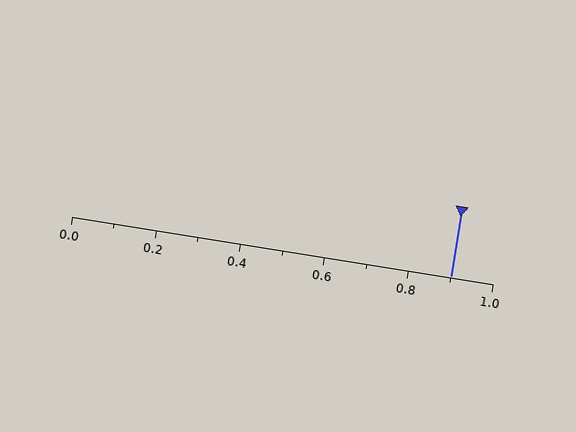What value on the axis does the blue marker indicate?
The marker indicates approximately 0.9.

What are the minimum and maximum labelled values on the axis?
The axis runs from 0.0 to 1.0.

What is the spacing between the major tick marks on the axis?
The major ticks are spaced 0.2 apart.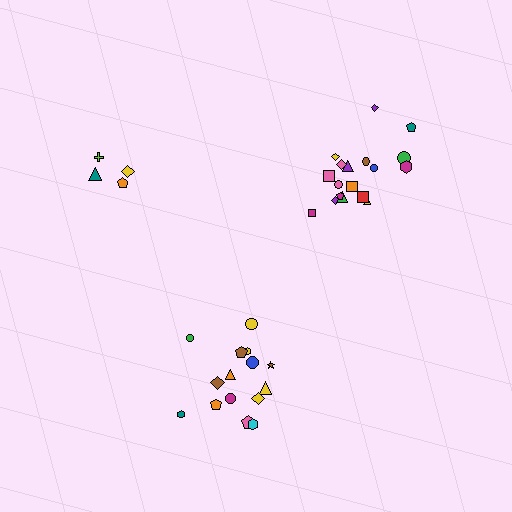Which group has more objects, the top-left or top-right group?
The top-right group.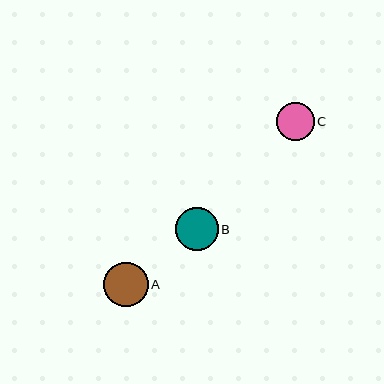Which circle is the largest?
Circle A is the largest with a size of approximately 45 pixels.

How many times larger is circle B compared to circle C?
Circle B is approximately 1.1 times the size of circle C.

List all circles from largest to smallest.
From largest to smallest: A, B, C.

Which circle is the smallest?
Circle C is the smallest with a size of approximately 38 pixels.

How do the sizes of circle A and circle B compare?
Circle A and circle B are approximately the same size.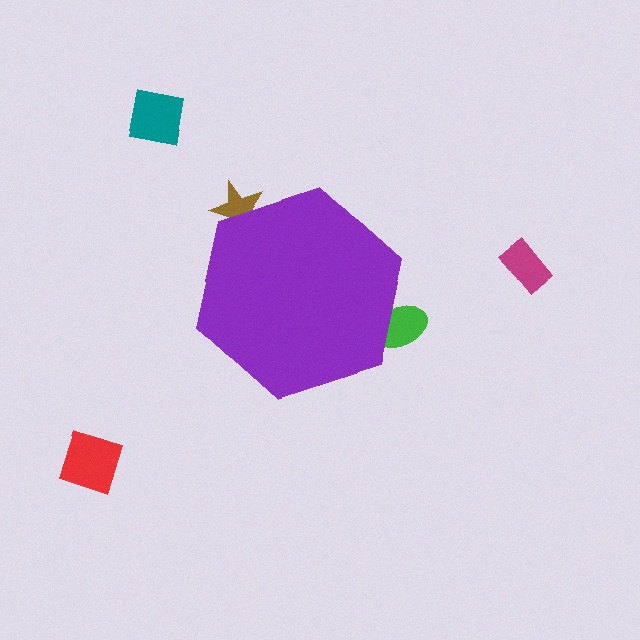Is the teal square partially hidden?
No, the teal square is fully visible.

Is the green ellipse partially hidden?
Yes, the green ellipse is partially hidden behind the purple hexagon.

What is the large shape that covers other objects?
A purple hexagon.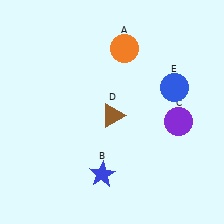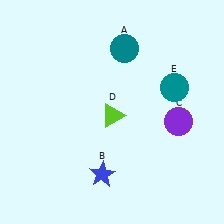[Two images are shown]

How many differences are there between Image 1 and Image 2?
There are 3 differences between the two images.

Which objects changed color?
A changed from orange to teal. D changed from brown to lime. E changed from blue to teal.